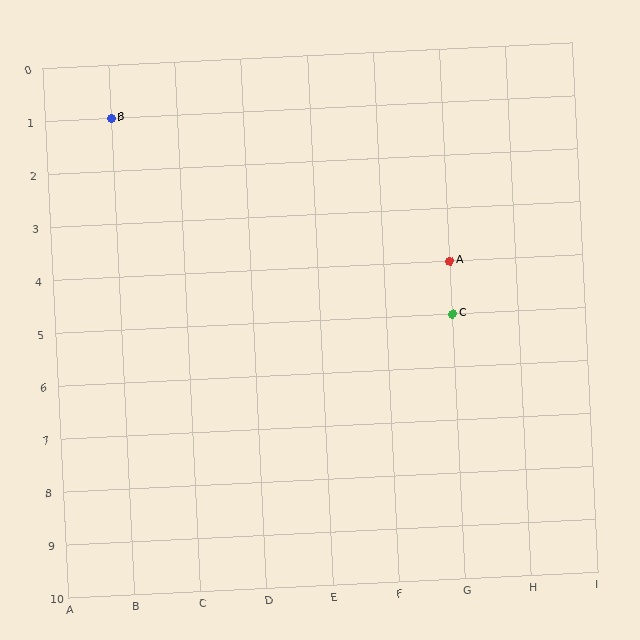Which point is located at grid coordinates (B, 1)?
Point B is at (B, 1).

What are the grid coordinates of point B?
Point B is at grid coordinates (B, 1).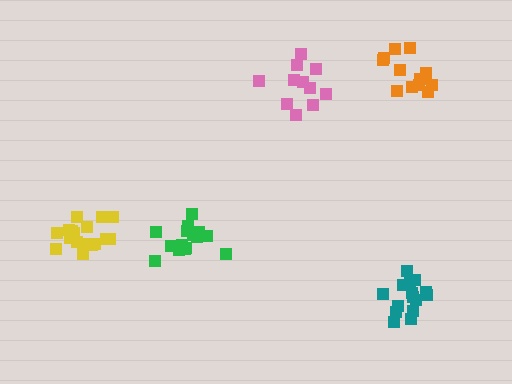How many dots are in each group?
Group 1: 17 dots, Group 2: 11 dots, Group 3: 15 dots, Group 4: 17 dots, Group 5: 12 dots (72 total).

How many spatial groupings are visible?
There are 5 spatial groupings.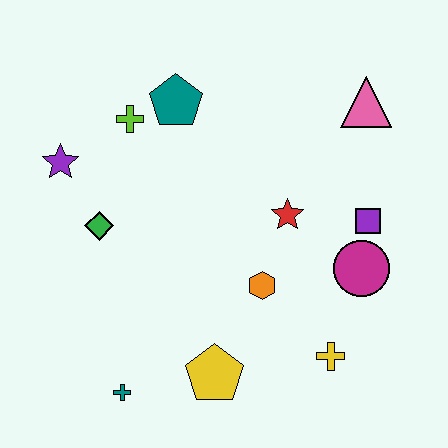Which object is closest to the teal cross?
The yellow pentagon is closest to the teal cross.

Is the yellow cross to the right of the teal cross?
Yes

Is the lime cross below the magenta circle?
No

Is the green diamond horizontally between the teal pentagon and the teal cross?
No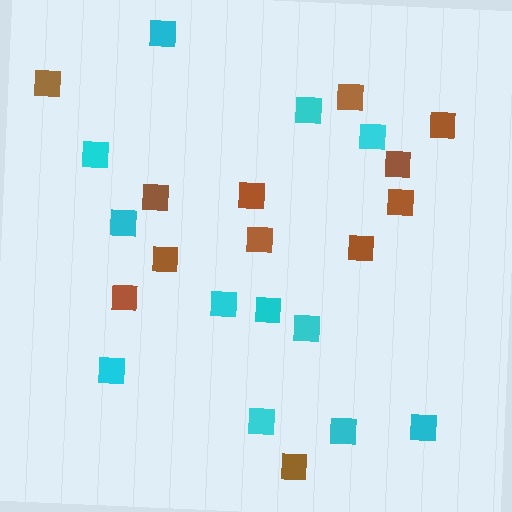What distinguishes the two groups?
There are 2 groups: one group of brown squares (12) and one group of cyan squares (12).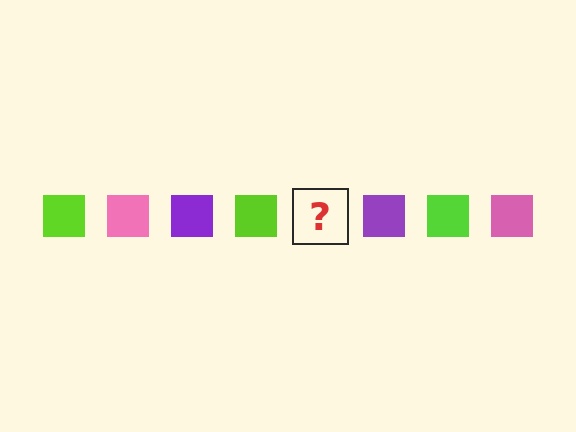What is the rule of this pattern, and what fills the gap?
The rule is that the pattern cycles through lime, pink, purple squares. The gap should be filled with a pink square.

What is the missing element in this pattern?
The missing element is a pink square.